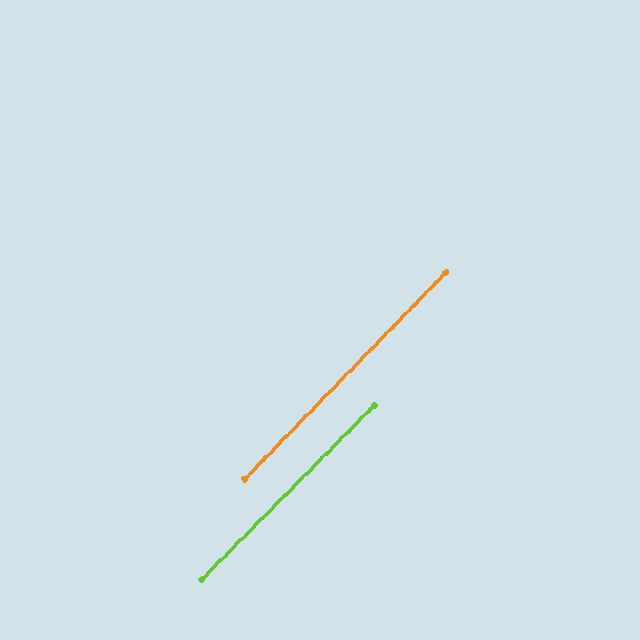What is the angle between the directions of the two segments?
Approximately 1 degree.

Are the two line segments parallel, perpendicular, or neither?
Parallel — their directions differ by only 0.5°.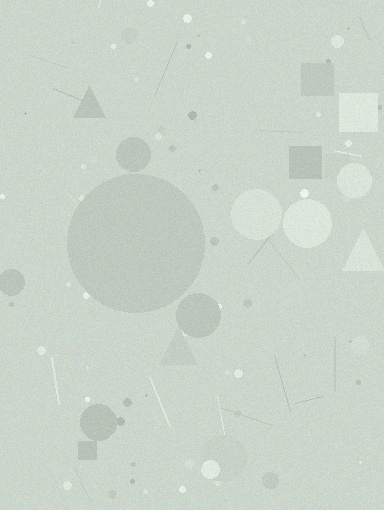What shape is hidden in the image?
A circle is hidden in the image.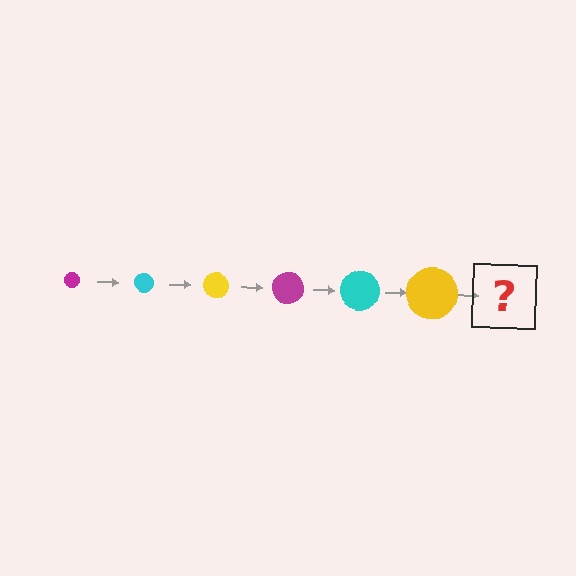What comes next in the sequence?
The next element should be a magenta circle, larger than the previous one.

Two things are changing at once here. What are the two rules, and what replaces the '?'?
The two rules are that the circle grows larger each step and the color cycles through magenta, cyan, and yellow. The '?' should be a magenta circle, larger than the previous one.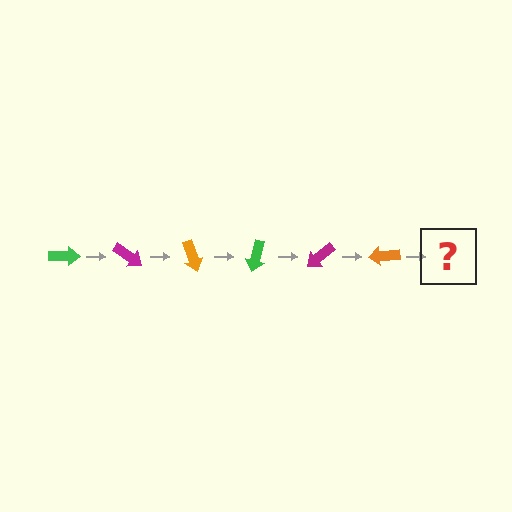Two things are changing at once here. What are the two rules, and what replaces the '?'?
The two rules are that it rotates 35 degrees each step and the color cycles through green, magenta, and orange. The '?' should be a green arrow, rotated 210 degrees from the start.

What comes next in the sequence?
The next element should be a green arrow, rotated 210 degrees from the start.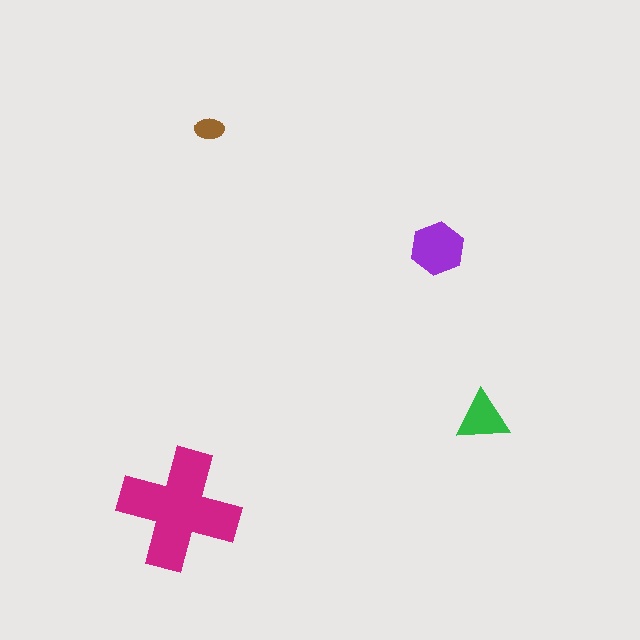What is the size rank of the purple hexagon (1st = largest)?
2nd.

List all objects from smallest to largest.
The brown ellipse, the green triangle, the purple hexagon, the magenta cross.